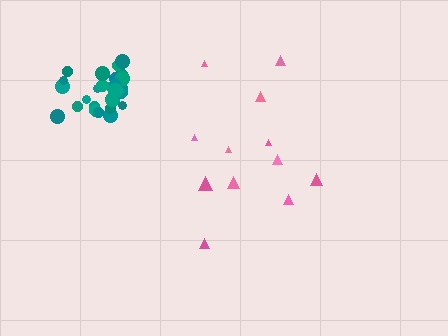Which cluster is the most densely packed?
Teal.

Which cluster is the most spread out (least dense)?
Pink.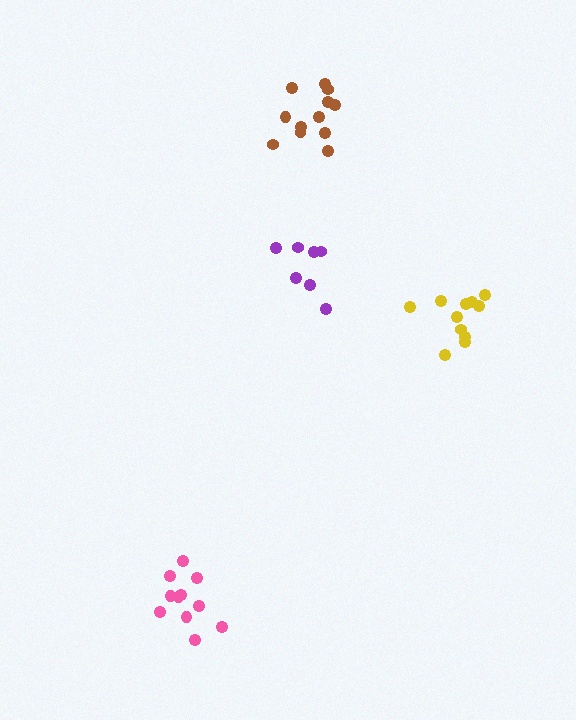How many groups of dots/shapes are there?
There are 4 groups.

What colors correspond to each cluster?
The clusters are colored: pink, purple, yellow, brown.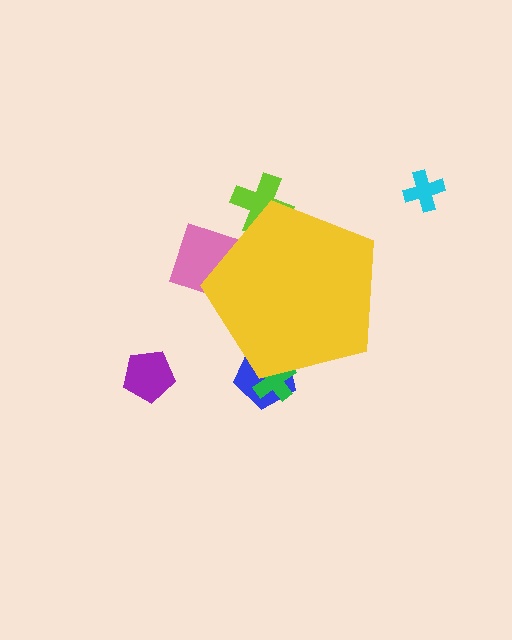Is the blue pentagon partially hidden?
Yes, the blue pentagon is partially hidden behind the yellow pentagon.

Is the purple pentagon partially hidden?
No, the purple pentagon is fully visible.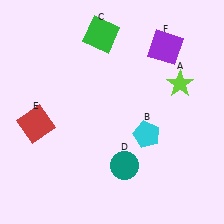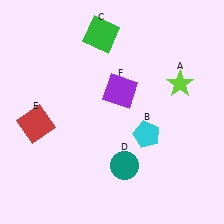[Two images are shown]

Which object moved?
The purple square (F) moved left.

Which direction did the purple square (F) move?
The purple square (F) moved left.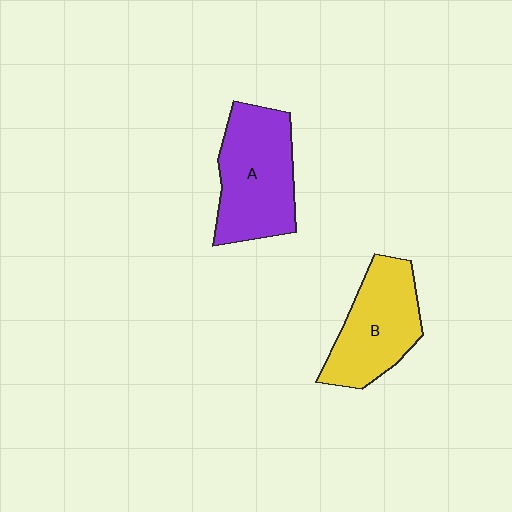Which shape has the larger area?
Shape A (purple).